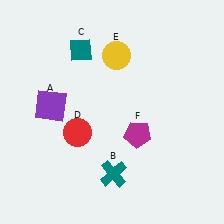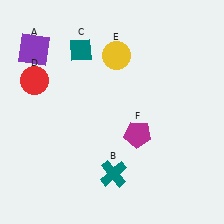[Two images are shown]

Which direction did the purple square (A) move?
The purple square (A) moved up.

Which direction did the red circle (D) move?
The red circle (D) moved up.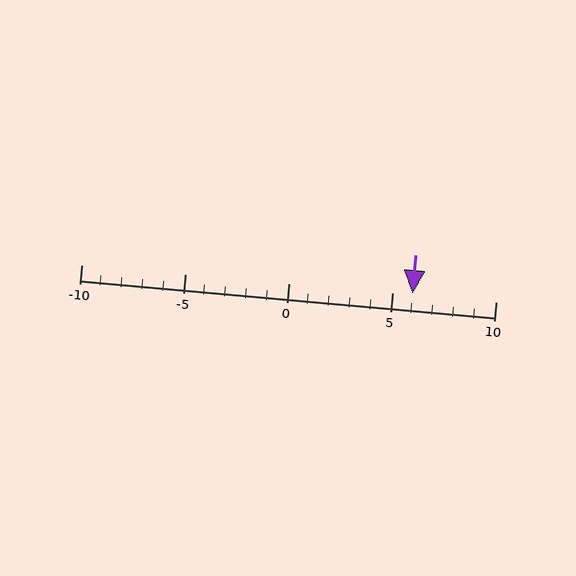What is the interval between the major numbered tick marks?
The major tick marks are spaced 5 units apart.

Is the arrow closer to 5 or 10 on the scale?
The arrow is closer to 5.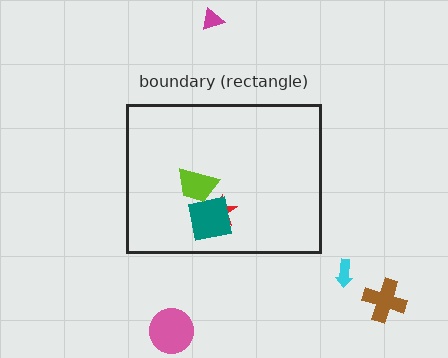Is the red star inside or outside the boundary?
Inside.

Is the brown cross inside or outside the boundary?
Outside.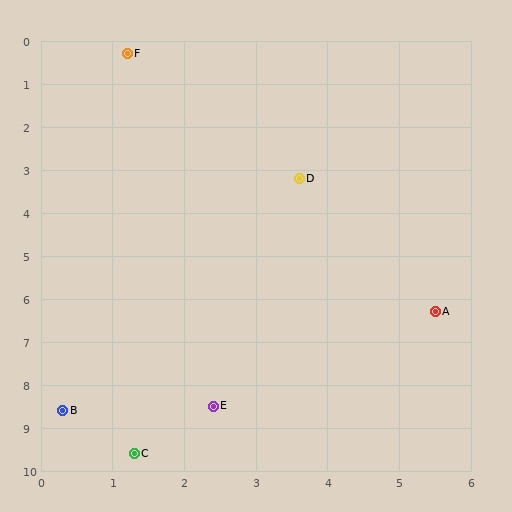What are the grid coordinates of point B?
Point B is at approximately (0.3, 8.6).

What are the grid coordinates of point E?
Point E is at approximately (2.4, 8.5).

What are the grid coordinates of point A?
Point A is at approximately (5.5, 6.3).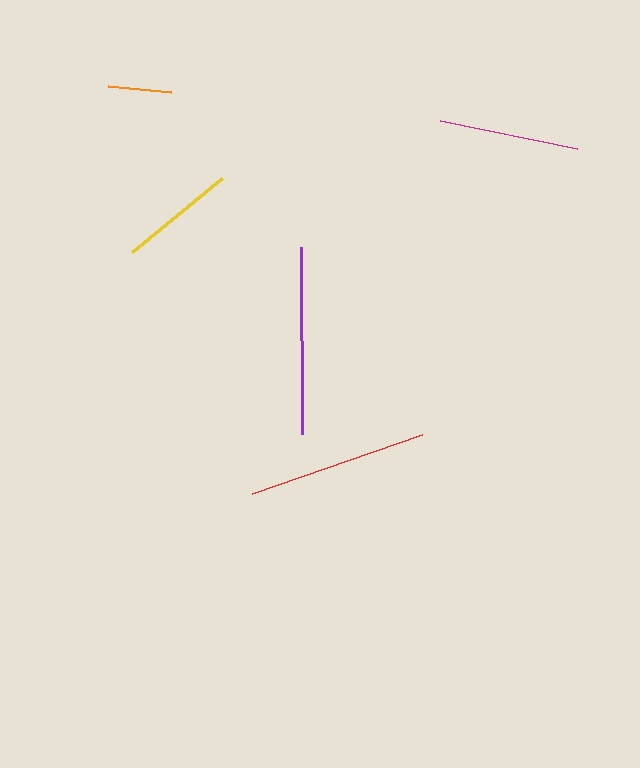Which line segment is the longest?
The purple line is the longest at approximately 187 pixels.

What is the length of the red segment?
The red segment is approximately 180 pixels long.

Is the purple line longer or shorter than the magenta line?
The purple line is longer than the magenta line.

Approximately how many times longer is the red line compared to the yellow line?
The red line is approximately 1.5 times the length of the yellow line.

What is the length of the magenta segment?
The magenta segment is approximately 140 pixels long.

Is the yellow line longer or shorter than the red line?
The red line is longer than the yellow line.